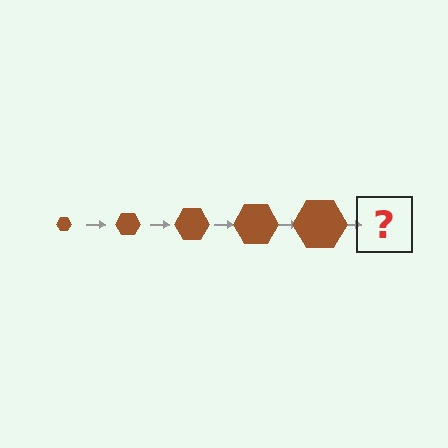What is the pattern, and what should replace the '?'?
The pattern is that the hexagon gets progressively larger each step. The '?' should be a brown hexagon, larger than the previous one.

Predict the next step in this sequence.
The next step is a brown hexagon, larger than the previous one.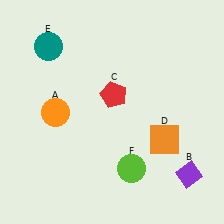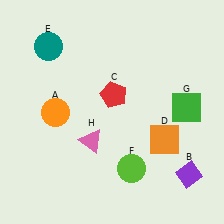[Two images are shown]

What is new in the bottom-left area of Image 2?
A pink triangle (H) was added in the bottom-left area of Image 2.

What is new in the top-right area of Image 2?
A green square (G) was added in the top-right area of Image 2.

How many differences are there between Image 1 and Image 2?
There are 2 differences between the two images.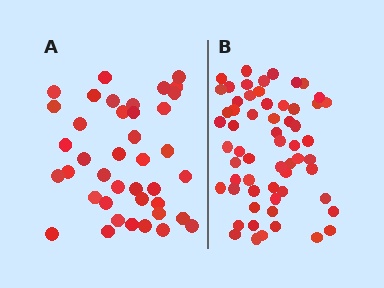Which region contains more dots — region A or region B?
Region B (the right region) has more dots.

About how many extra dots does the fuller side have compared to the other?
Region B has approximately 20 more dots than region A.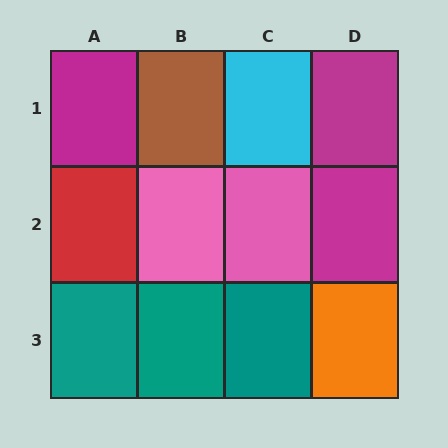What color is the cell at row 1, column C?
Cyan.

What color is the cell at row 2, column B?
Pink.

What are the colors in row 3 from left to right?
Teal, teal, teal, orange.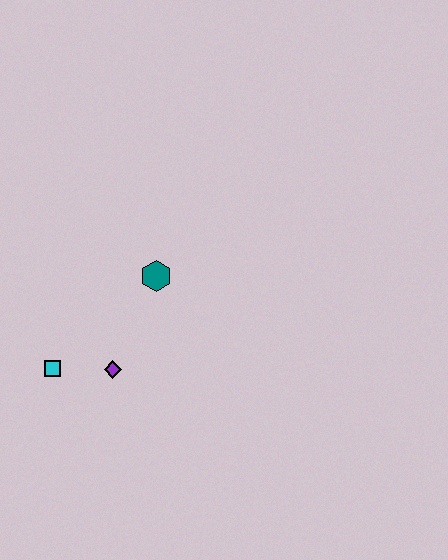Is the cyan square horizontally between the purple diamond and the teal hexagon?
No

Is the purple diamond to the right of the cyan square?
Yes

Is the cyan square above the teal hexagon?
No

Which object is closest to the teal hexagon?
The purple diamond is closest to the teal hexagon.